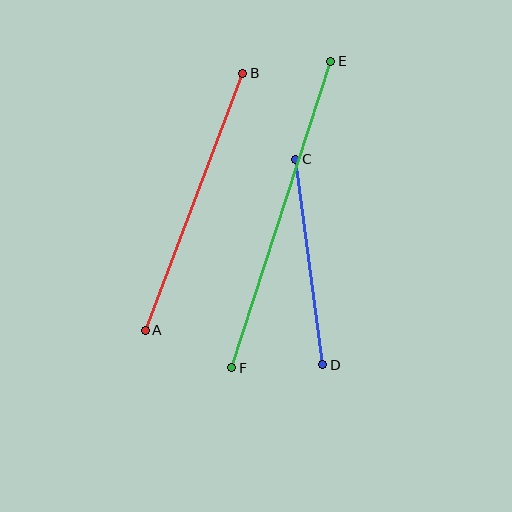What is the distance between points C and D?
The distance is approximately 207 pixels.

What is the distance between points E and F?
The distance is approximately 322 pixels.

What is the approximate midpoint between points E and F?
The midpoint is at approximately (281, 214) pixels.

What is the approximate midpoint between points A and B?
The midpoint is at approximately (194, 202) pixels.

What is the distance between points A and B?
The distance is approximately 275 pixels.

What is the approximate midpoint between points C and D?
The midpoint is at approximately (309, 262) pixels.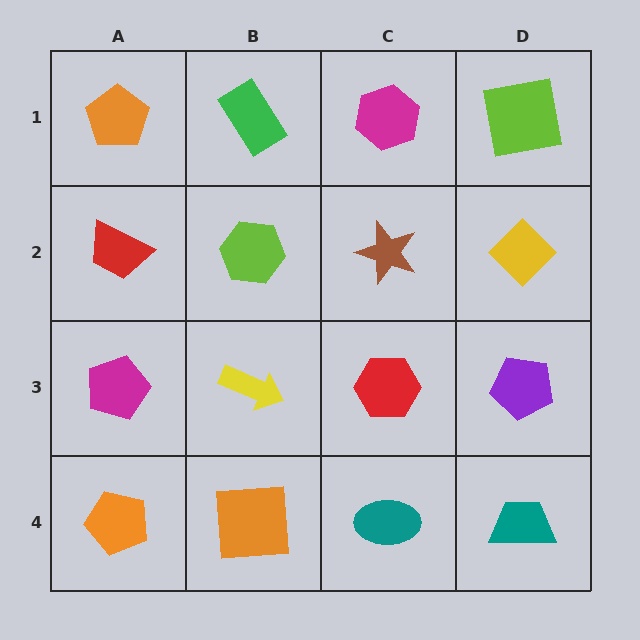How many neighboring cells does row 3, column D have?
3.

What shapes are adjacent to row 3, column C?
A brown star (row 2, column C), a teal ellipse (row 4, column C), a yellow arrow (row 3, column B), a purple pentagon (row 3, column D).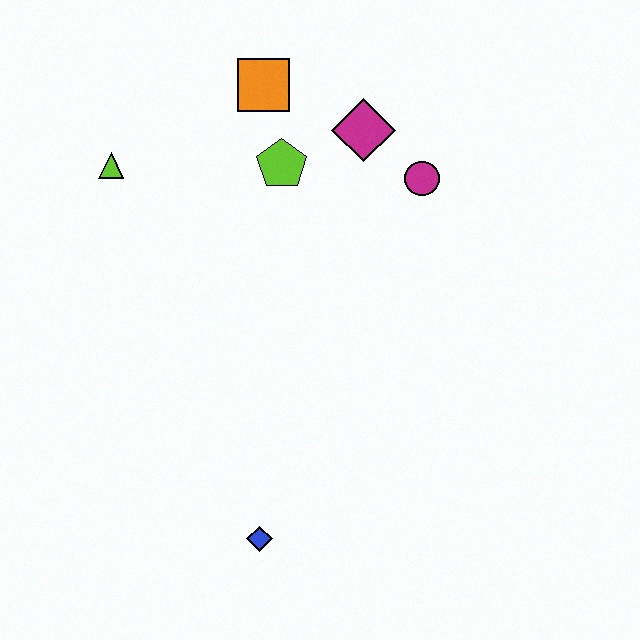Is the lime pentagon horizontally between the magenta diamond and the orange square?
Yes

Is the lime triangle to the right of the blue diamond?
No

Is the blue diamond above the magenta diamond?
No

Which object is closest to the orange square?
The lime pentagon is closest to the orange square.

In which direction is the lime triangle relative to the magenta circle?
The lime triangle is to the left of the magenta circle.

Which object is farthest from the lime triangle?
The blue diamond is farthest from the lime triangle.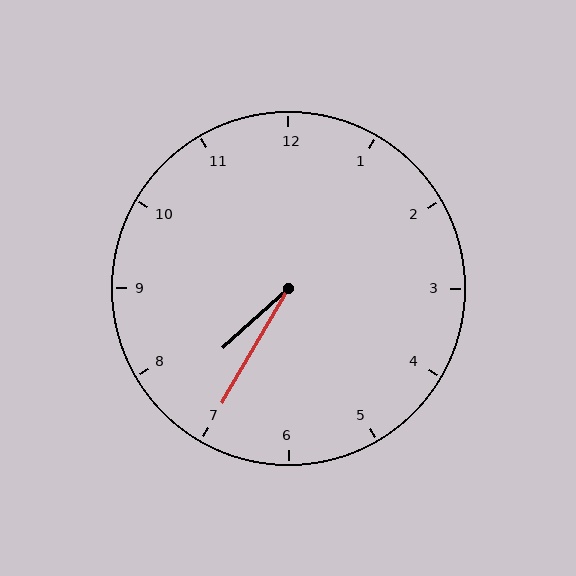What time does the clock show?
7:35.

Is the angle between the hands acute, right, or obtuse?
It is acute.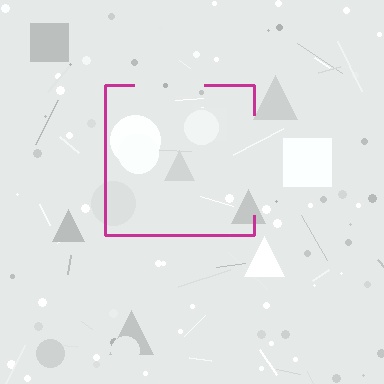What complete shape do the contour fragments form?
The contour fragments form a square.